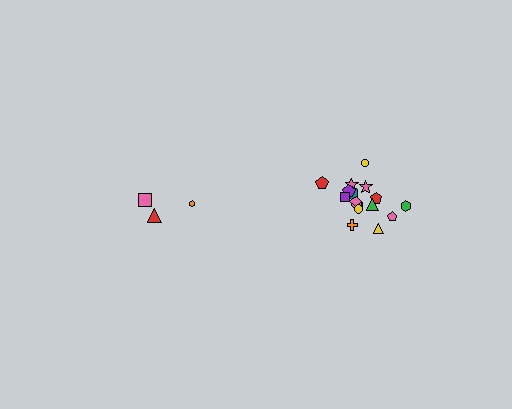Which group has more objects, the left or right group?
The right group.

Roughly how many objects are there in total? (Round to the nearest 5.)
Roughly 20 objects in total.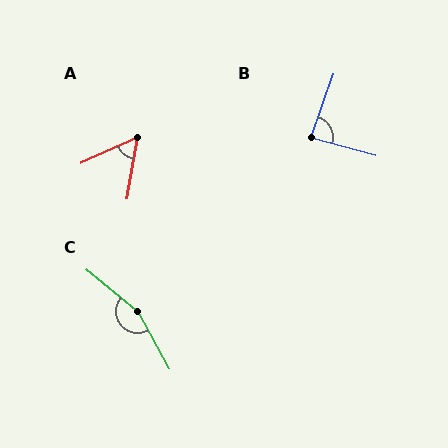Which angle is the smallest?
A, at approximately 56 degrees.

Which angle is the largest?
C, at approximately 158 degrees.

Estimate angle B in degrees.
Approximately 86 degrees.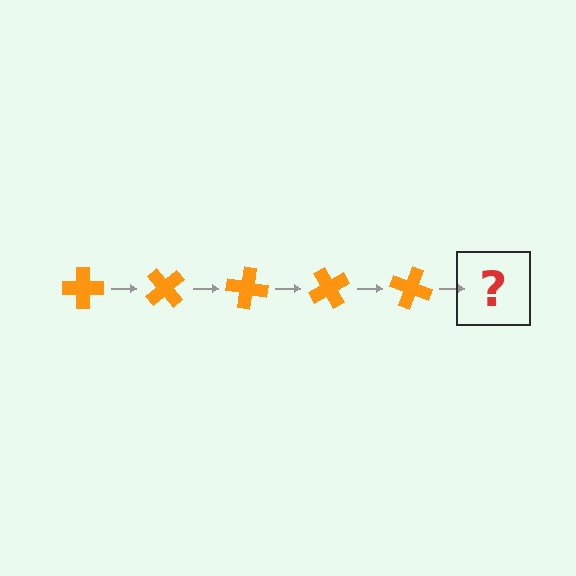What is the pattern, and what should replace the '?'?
The pattern is that the cross rotates 50 degrees each step. The '?' should be an orange cross rotated 250 degrees.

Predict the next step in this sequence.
The next step is an orange cross rotated 250 degrees.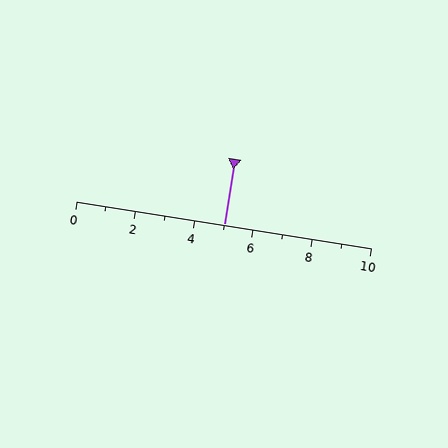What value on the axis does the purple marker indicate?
The marker indicates approximately 5.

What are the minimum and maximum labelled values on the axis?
The axis runs from 0 to 10.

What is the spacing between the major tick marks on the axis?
The major ticks are spaced 2 apart.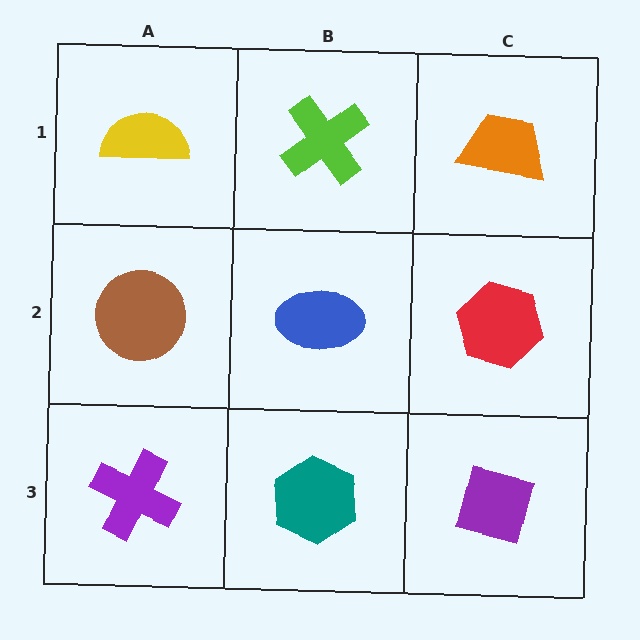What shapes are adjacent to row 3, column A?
A brown circle (row 2, column A), a teal hexagon (row 3, column B).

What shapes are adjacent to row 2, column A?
A yellow semicircle (row 1, column A), a purple cross (row 3, column A), a blue ellipse (row 2, column B).